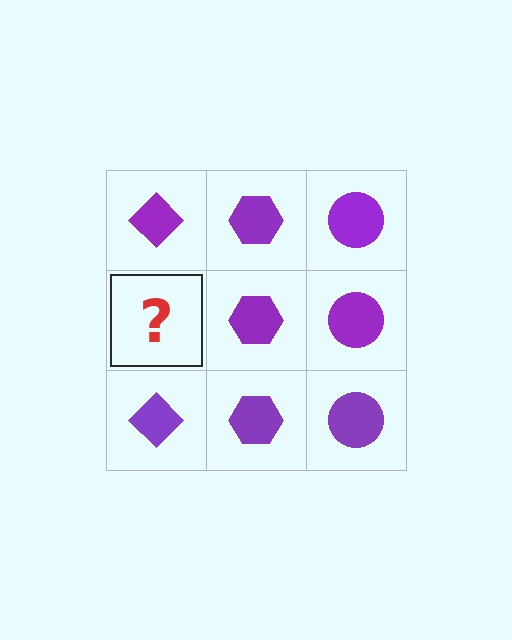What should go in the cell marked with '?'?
The missing cell should contain a purple diamond.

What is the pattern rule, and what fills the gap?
The rule is that each column has a consistent shape. The gap should be filled with a purple diamond.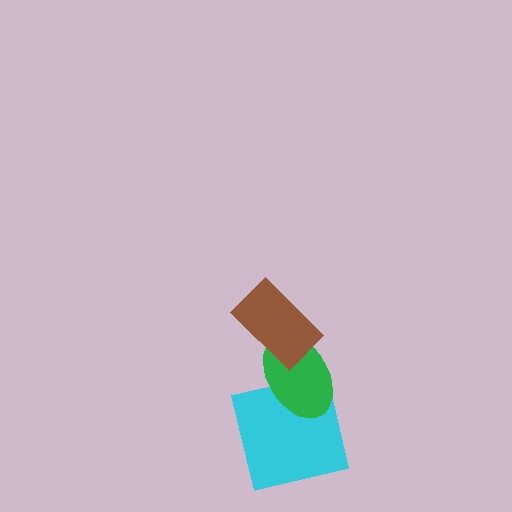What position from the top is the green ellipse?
The green ellipse is 2nd from the top.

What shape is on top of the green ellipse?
The brown rectangle is on top of the green ellipse.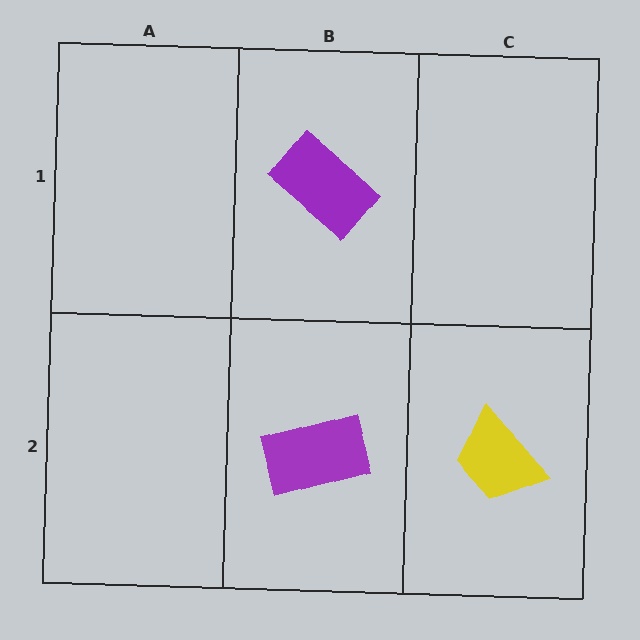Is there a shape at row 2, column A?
No, that cell is empty.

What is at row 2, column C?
A yellow trapezoid.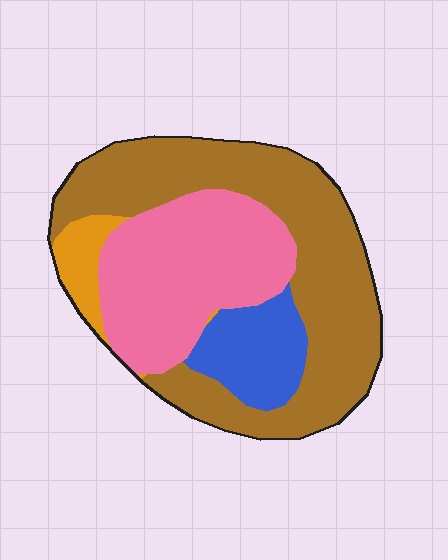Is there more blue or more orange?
Blue.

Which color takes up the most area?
Brown, at roughly 50%.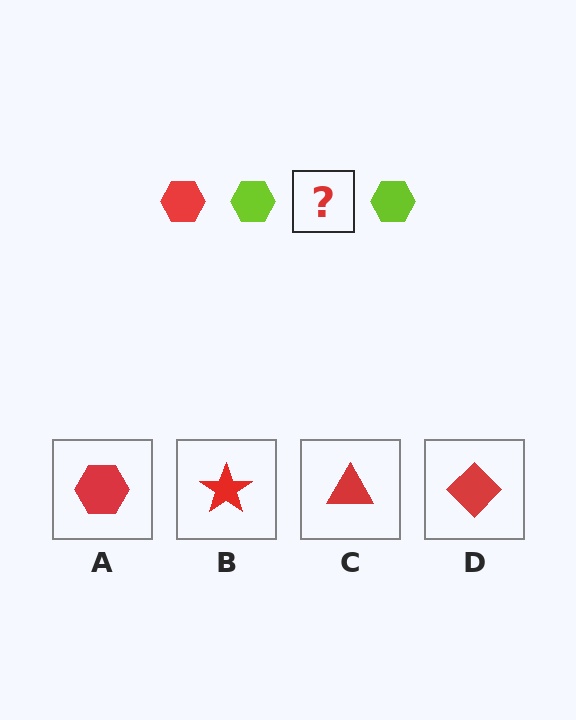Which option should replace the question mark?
Option A.